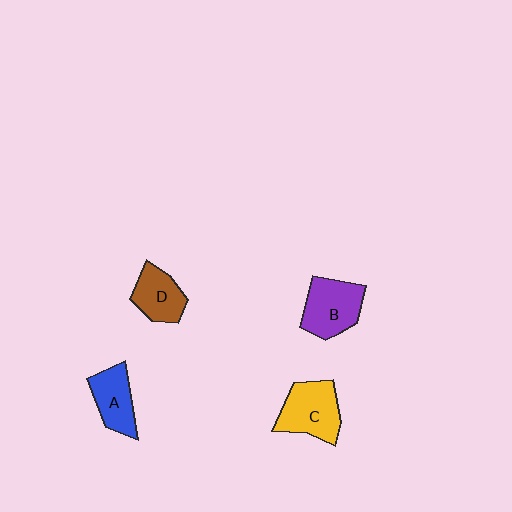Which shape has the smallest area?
Shape D (brown).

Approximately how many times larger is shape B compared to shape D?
Approximately 1.3 times.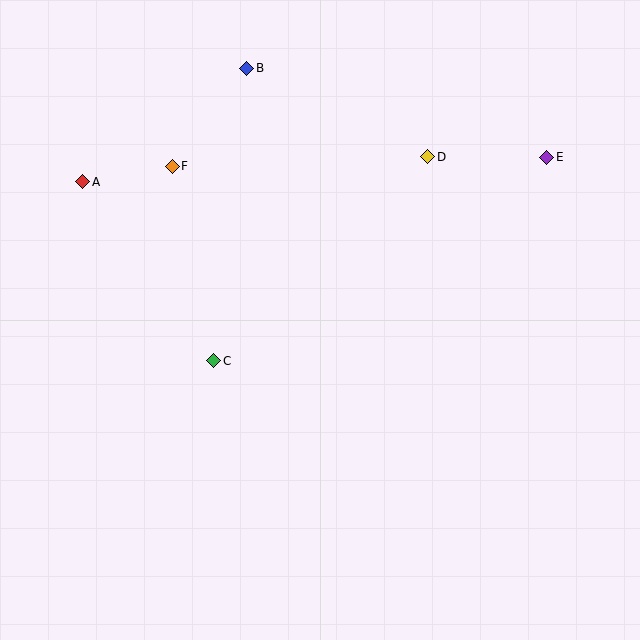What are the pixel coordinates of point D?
Point D is at (428, 157).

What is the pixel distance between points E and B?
The distance between E and B is 313 pixels.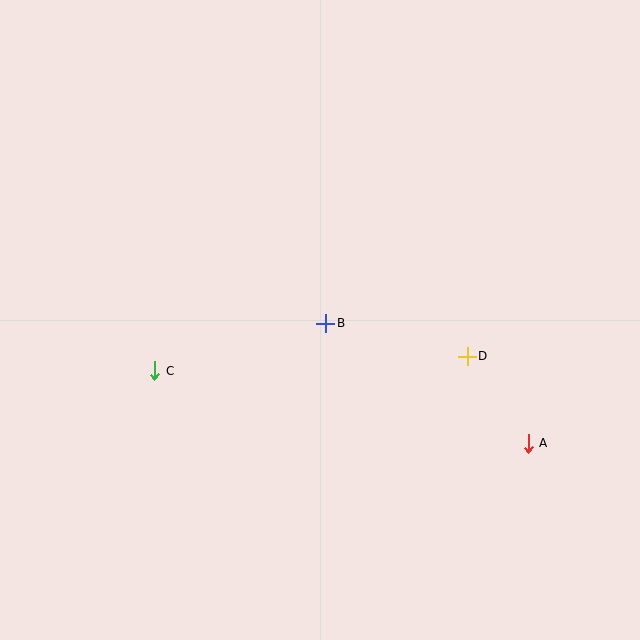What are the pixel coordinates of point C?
Point C is at (155, 371).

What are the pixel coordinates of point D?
Point D is at (467, 356).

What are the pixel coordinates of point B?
Point B is at (326, 323).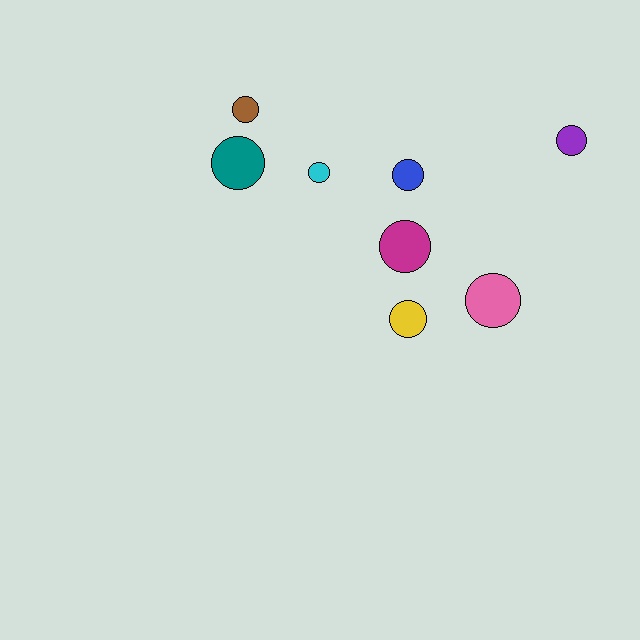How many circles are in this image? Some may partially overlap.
There are 8 circles.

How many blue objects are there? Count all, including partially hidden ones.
There is 1 blue object.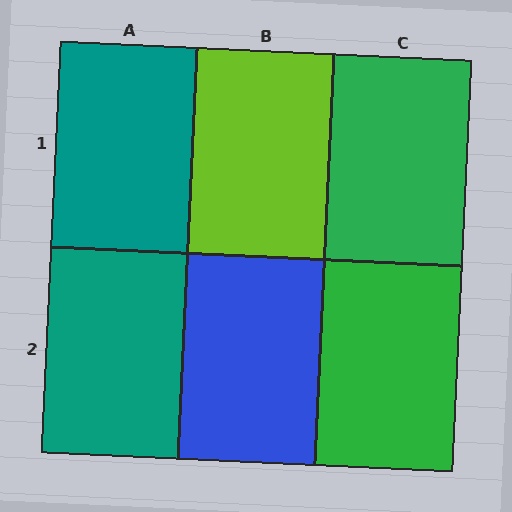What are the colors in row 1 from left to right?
Teal, lime, green.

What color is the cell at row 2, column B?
Blue.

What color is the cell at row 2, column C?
Green.